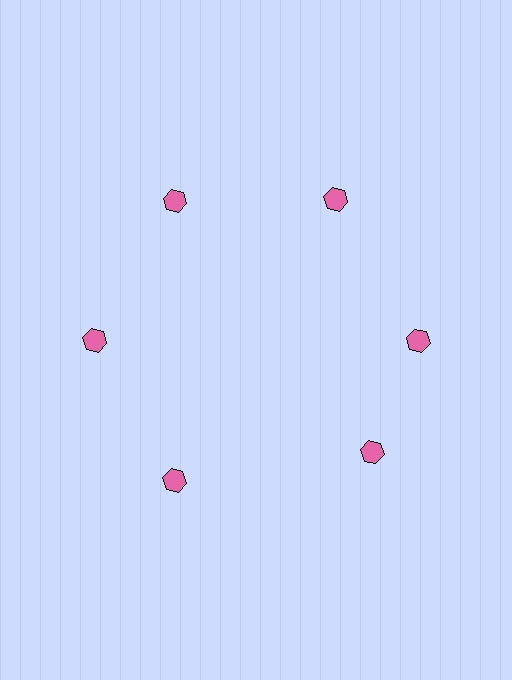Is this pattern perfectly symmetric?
No. The 6 pink hexagons are arranged in a ring, but one element near the 5 o'clock position is rotated out of alignment along the ring, breaking the 6-fold rotational symmetry.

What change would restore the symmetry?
The symmetry would be restored by rotating it back into even spacing with its neighbors so that all 6 hexagons sit at equal angles and equal distance from the center.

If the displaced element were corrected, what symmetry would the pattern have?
It would have 6-fold rotational symmetry — the pattern would map onto itself every 60 degrees.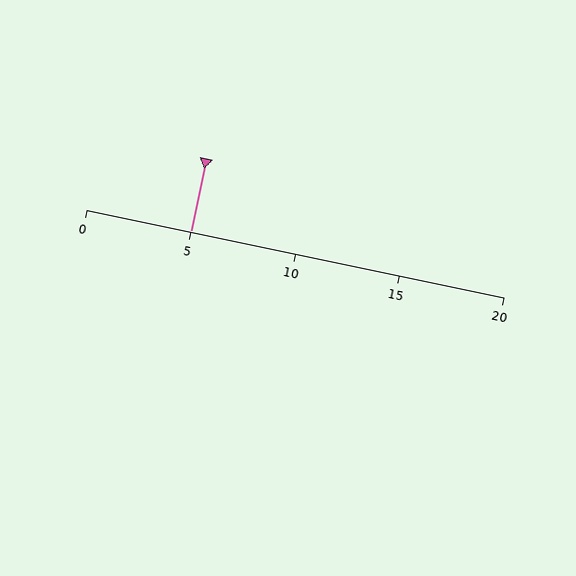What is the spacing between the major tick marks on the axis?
The major ticks are spaced 5 apart.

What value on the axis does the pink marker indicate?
The marker indicates approximately 5.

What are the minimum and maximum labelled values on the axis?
The axis runs from 0 to 20.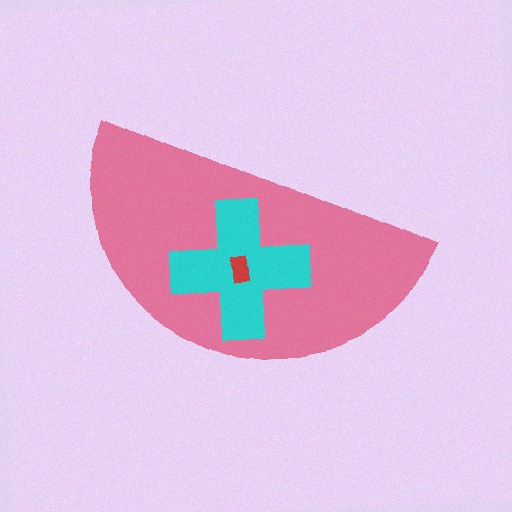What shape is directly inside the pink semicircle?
The cyan cross.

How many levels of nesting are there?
3.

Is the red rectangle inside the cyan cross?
Yes.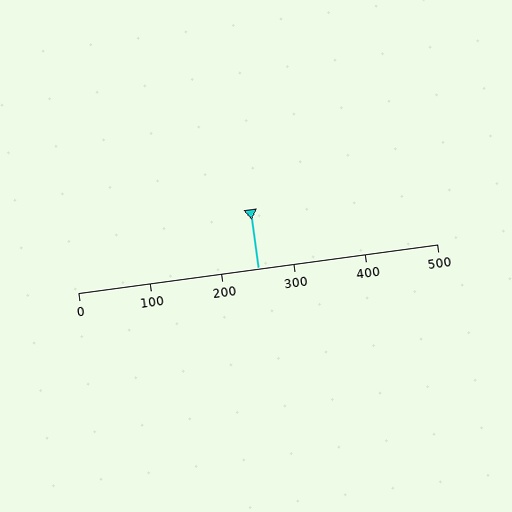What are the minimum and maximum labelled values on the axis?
The axis runs from 0 to 500.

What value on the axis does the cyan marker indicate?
The marker indicates approximately 250.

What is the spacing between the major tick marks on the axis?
The major ticks are spaced 100 apart.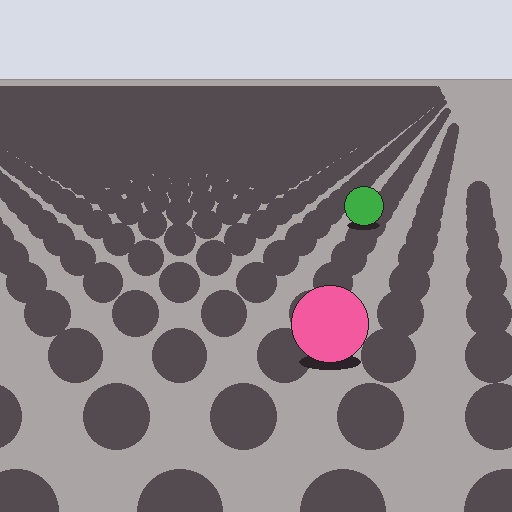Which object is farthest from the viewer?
The green circle is farthest from the viewer. It appears smaller and the ground texture around it is denser.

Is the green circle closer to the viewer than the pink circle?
No. The pink circle is closer — you can tell from the texture gradient: the ground texture is coarser near it.